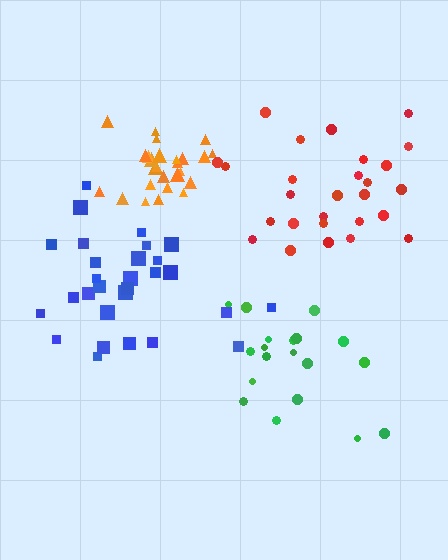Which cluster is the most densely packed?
Orange.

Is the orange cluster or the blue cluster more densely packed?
Orange.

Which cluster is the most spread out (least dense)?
Blue.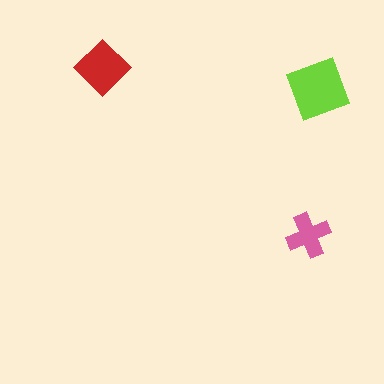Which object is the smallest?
The pink cross.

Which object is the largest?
The lime square.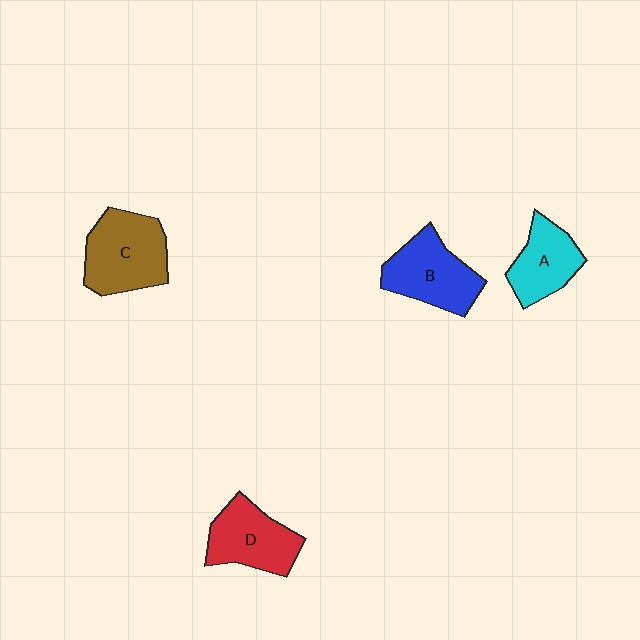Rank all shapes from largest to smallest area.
From largest to smallest: C (brown), B (blue), D (red), A (cyan).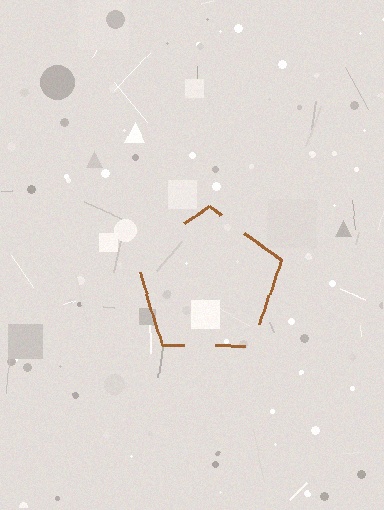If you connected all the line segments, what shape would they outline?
They would outline a pentagon.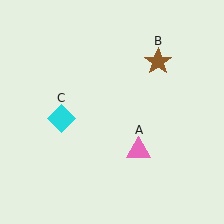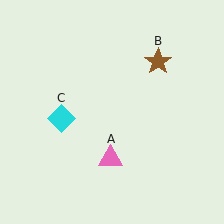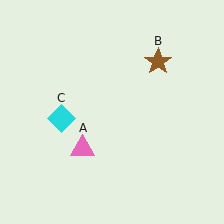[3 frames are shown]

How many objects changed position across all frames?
1 object changed position: pink triangle (object A).